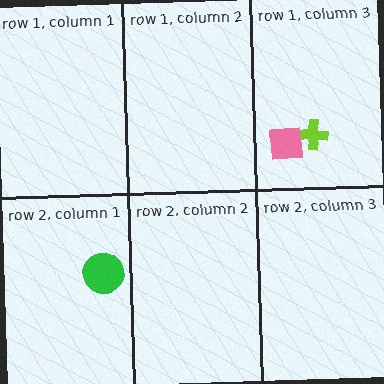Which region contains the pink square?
The row 1, column 3 region.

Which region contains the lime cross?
The row 1, column 3 region.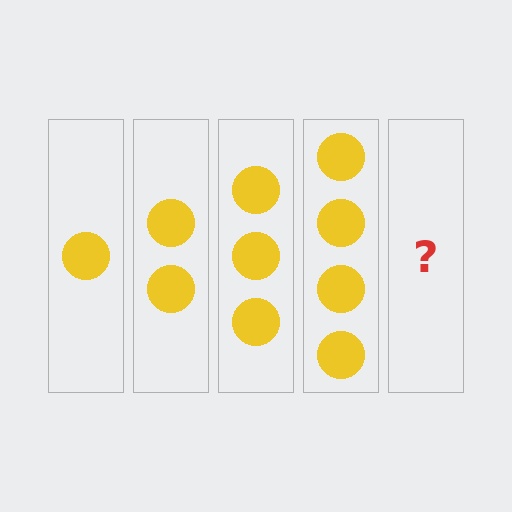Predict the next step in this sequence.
The next step is 5 circles.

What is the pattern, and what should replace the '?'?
The pattern is that each step adds one more circle. The '?' should be 5 circles.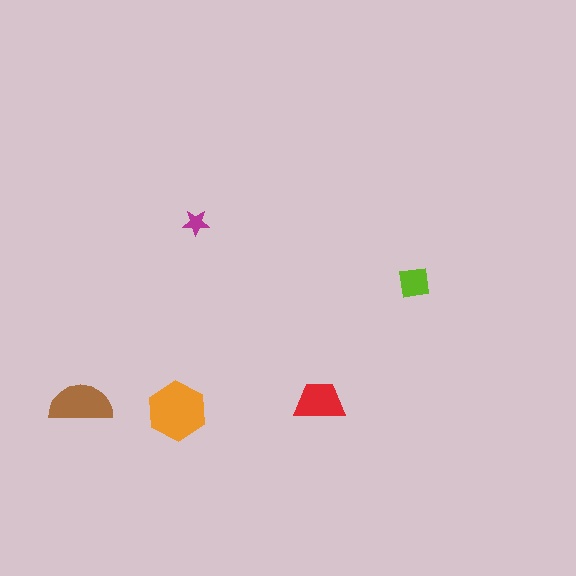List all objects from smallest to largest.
The magenta star, the lime square, the red trapezoid, the brown semicircle, the orange hexagon.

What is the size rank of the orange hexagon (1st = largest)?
1st.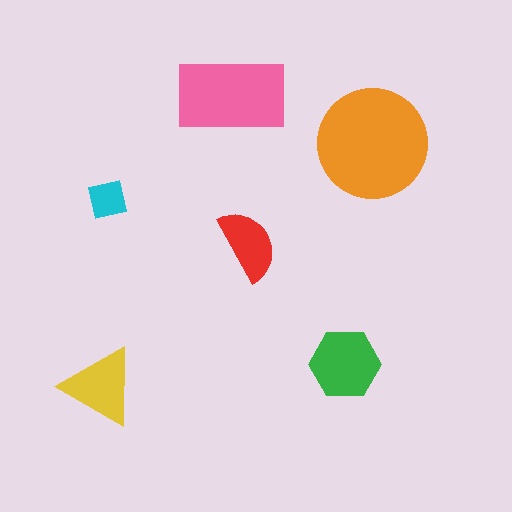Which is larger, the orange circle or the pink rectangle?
The orange circle.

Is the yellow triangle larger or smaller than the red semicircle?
Larger.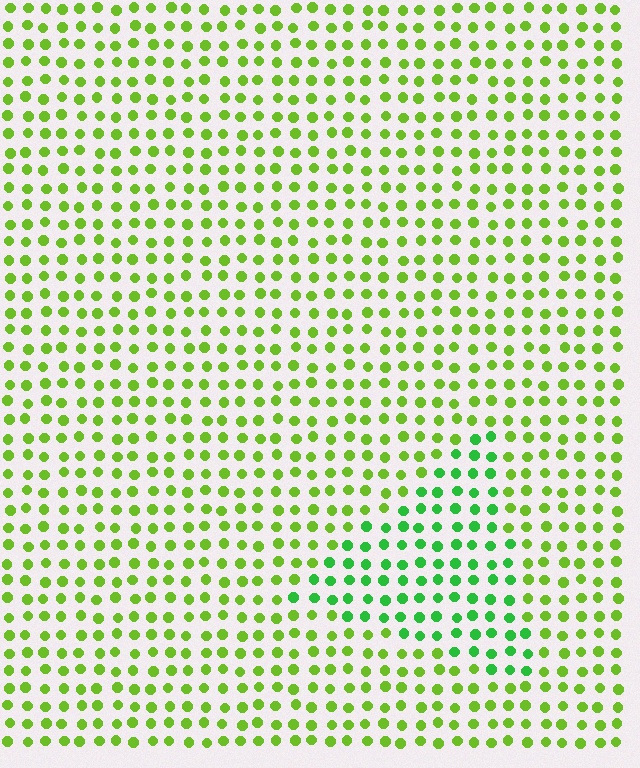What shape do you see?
I see a triangle.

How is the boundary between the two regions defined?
The boundary is defined purely by a slight shift in hue (about 34 degrees). Spacing, size, and orientation are identical on both sides.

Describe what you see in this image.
The image is filled with small lime elements in a uniform arrangement. A triangle-shaped region is visible where the elements are tinted to a slightly different hue, forming a subtle color boundary.